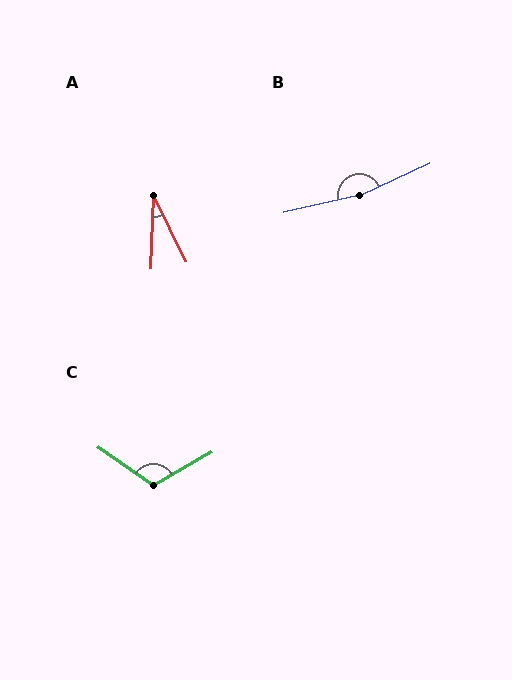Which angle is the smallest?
A, at approximately 28 degrees.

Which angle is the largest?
B, at approximately 168 degrees.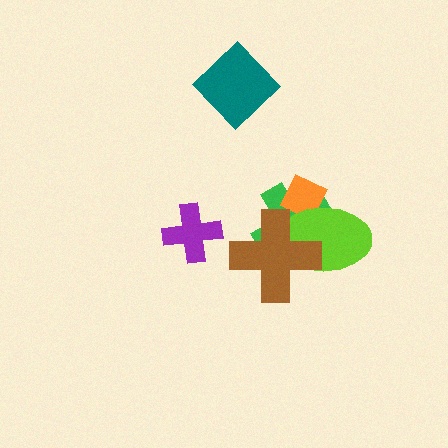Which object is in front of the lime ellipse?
The brown cross is in front of the lime ellipse.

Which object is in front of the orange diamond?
The lime ellipse is in front of the orange diamond.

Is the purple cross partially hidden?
No, no other shape covers it.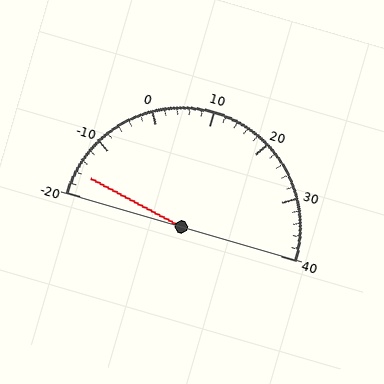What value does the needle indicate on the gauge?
The needle indicates approximately -16.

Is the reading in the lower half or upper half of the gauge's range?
The reading is in the lower half of the range (-20 to 40).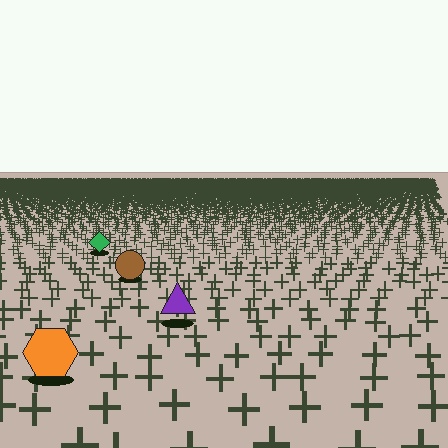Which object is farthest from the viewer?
The green diamond is farthest from the viewer. It appears smaller and the ground texture around it is denser.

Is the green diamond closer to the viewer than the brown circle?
No. The brown circle is closer — you can tell from the texture gradient: the ground texture is coarser near it.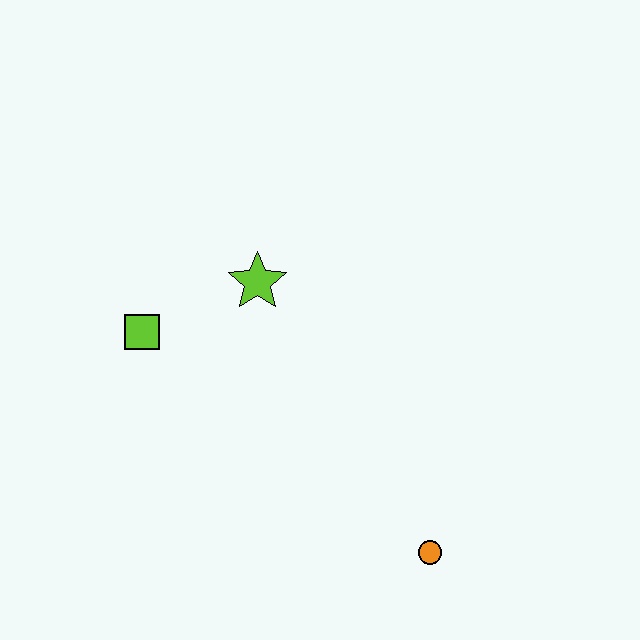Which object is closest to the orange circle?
The lime star is closest to the orange circle.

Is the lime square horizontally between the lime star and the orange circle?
No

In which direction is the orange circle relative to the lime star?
The orange circle is below the lime star.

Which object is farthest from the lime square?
The orange circle is farthest from the lime square.